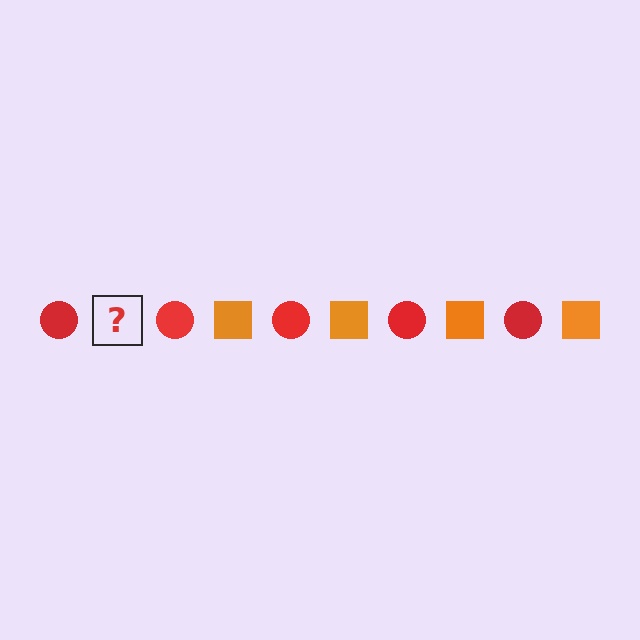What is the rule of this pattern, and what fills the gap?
The rule is that the pattern alternates between red circle and orange square. The gap should be filled with an orange square.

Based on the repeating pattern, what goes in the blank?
The blank should be an orange square.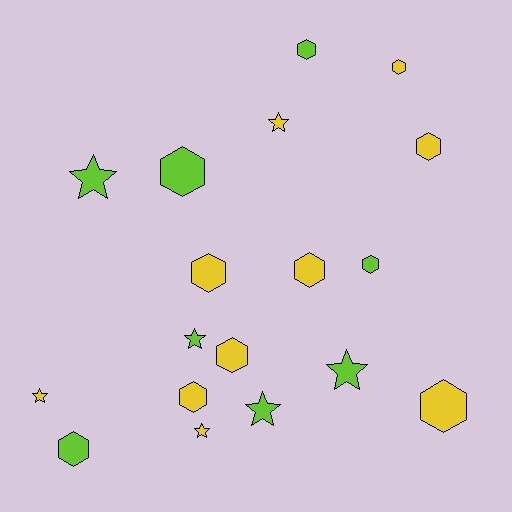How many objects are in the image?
There are 18 objects.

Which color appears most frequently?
Yellow, with 10 objects.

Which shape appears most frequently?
Hexagon, with 11 objects.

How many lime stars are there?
There are 4 lime stars.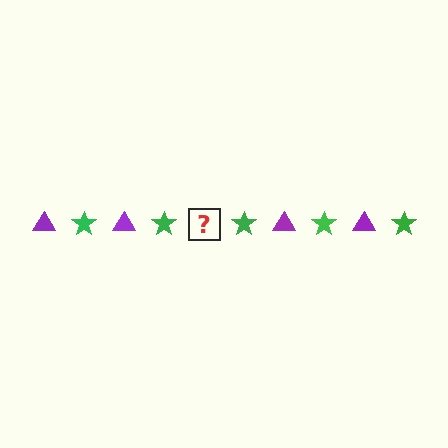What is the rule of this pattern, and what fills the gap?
The rule is that the pattern alternates between purple triangle and green star. The gap should be filled with a purple triangle.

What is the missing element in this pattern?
The missing element is a purple triangle.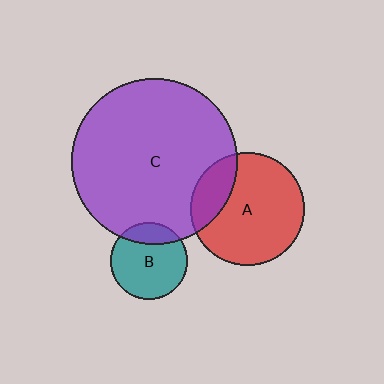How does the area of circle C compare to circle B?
Approximately 4.7 times.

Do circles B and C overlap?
Yes.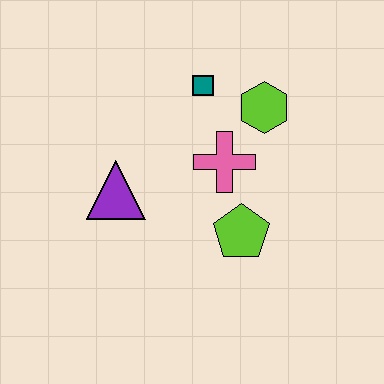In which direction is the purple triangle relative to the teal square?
The purple triangle is below the teal square.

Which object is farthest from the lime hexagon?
The purple triangle is farthest from the lime hexagon.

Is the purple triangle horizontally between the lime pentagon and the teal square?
No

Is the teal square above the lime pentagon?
Yes